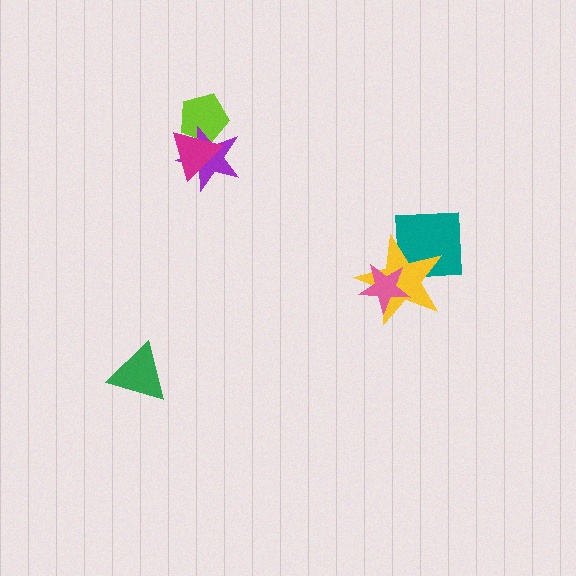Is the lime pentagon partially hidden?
Yes, it is partially covered by another shape.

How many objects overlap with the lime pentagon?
2 objects overlap with the lime pentagon.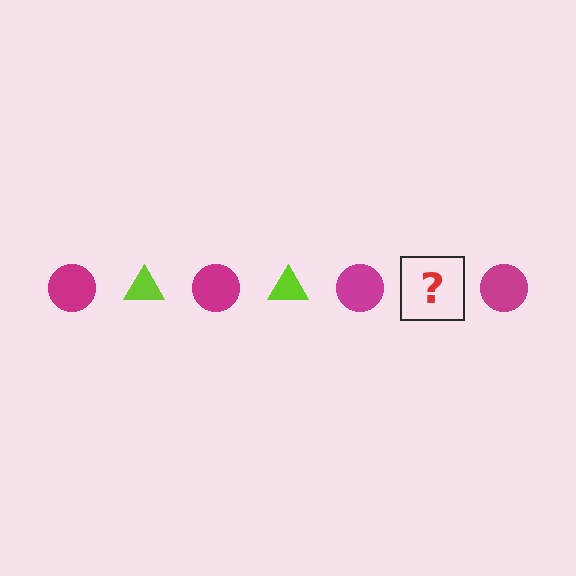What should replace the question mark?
The question mark should be replaced with a lime triangle.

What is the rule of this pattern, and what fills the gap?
The rule is that the pattern alternates between magenta circle and lime triangle. The gap should be filled with a lime triangle.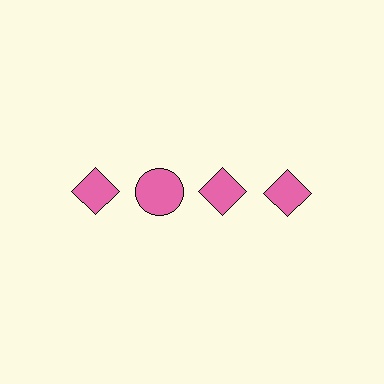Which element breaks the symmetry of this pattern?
The pink circle in the top row, second from left column breaks the symmetry. All other shapes are pink diamonds.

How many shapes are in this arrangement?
There are 4 shapes arranged in a grid pattern.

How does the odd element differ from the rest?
It has a different shape: circle instead of diamond.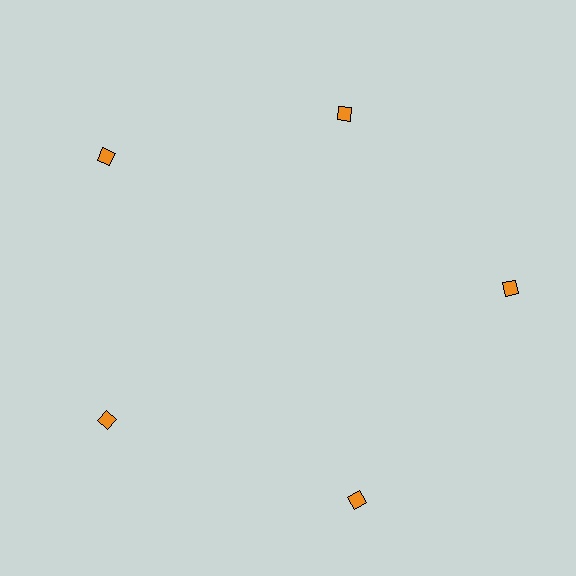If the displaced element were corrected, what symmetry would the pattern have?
It would have 5-fold rotational symmetry — the pattern would map onto itself every 72 degrees.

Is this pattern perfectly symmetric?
No. The 5 orange diamonds are arranged in a ring, but one element near the 1 o'clock position is pulled inward toward the center, breaking the 5-fold rotational symmetry.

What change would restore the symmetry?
The symmetry would be restored by moving it outward, back onto the ring so that all 5 diamonds sit at equal angles and equal distance from the center.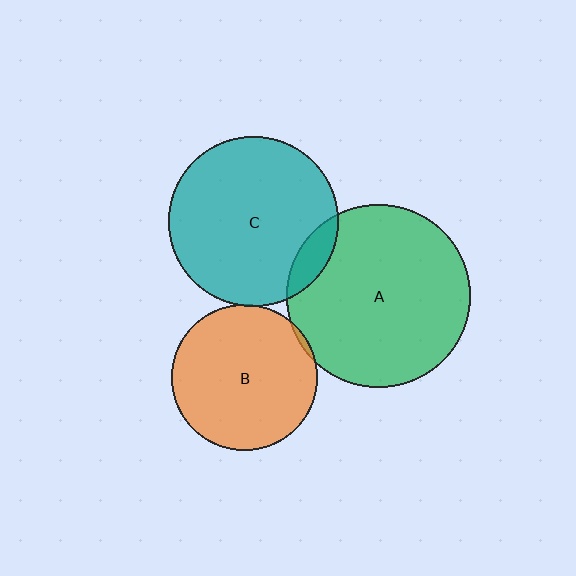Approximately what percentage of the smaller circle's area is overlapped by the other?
Approximately 10%.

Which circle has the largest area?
Circle A (green).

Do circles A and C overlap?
Yes.